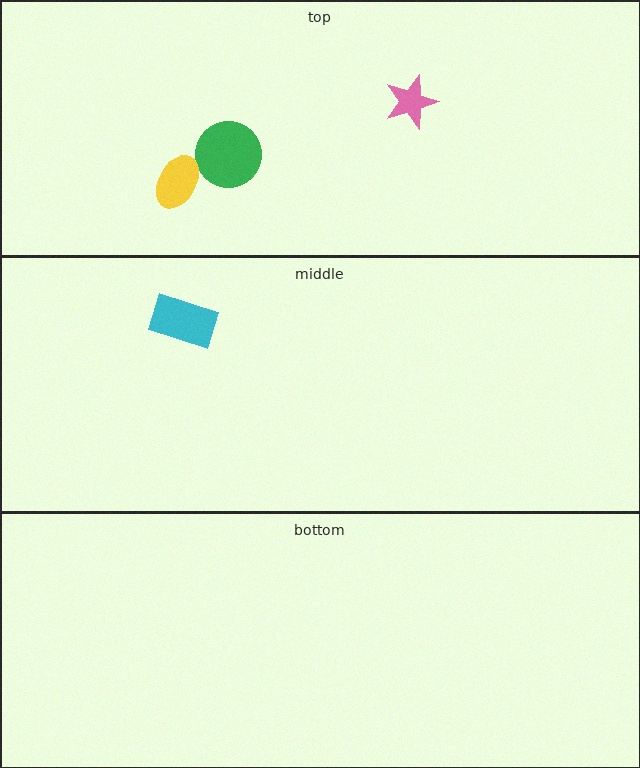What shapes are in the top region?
The pink star, the green circle, the yellow ellipse.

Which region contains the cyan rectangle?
The middle region.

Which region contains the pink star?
The top region.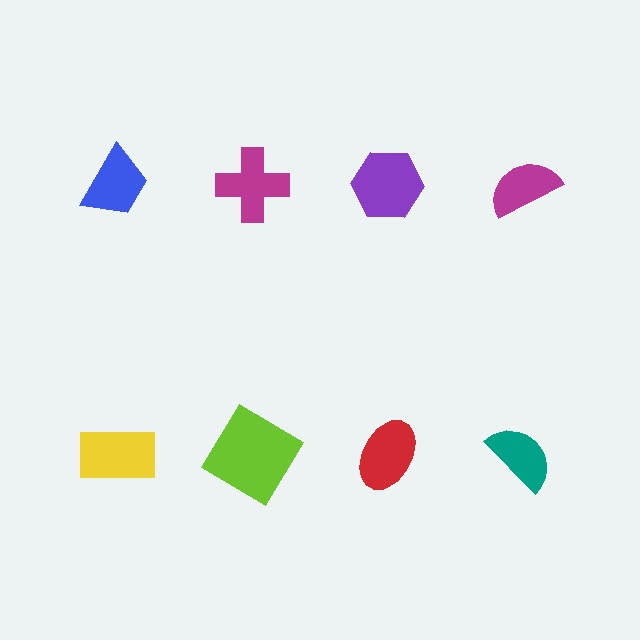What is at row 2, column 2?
A lime diamond.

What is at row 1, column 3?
A purple hexagon.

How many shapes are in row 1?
4 shapes.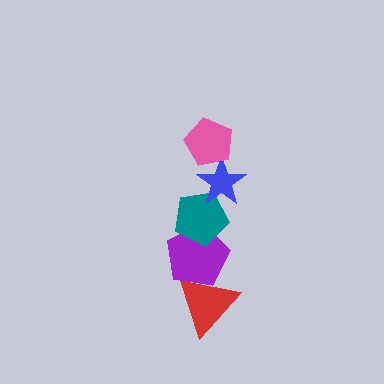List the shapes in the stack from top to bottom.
From top to bottom: the pink pentagon, the blue star, the teal pentagon, the purple pentagon, the red triangle.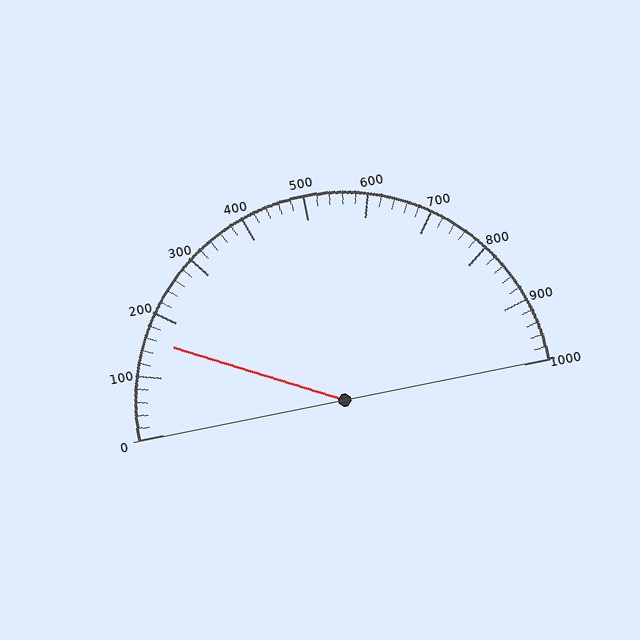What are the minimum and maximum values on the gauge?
The gauge ranges from 0 to 1000.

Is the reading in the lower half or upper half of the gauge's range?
The reading is in the lower half of the range (0 to 1000).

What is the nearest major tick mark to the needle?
The nearest major tick mark is 200.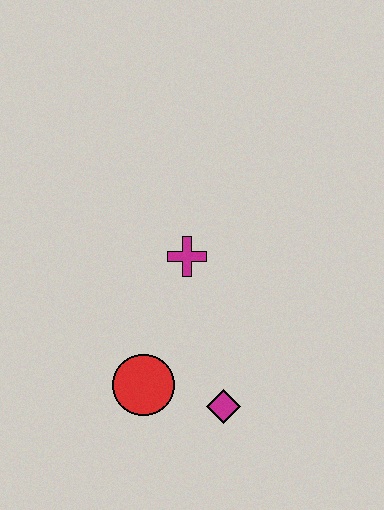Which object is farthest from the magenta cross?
The magenta diamond is farthest from the magenta cross.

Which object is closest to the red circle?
The magenta diamond is closest to the red circle.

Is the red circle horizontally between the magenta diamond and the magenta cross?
No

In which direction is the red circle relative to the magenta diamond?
The red circle is to the left of the magenta diamond.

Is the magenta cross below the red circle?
No